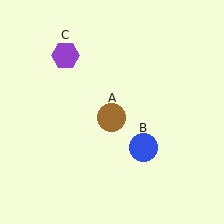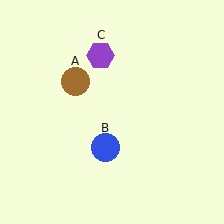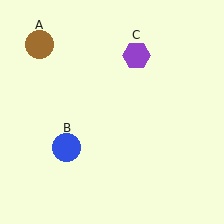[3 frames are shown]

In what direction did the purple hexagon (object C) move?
The purple hexagon (object C) moved right.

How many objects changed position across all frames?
3 objects changed position: brown circle (object A), blue circle (object B), purple hexagon (object C).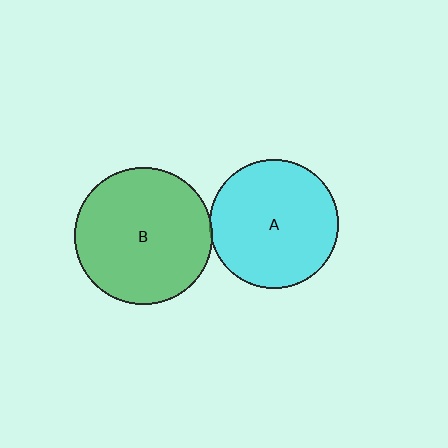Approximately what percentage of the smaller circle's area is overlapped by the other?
Approximately 5%.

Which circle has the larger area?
Circle B (green).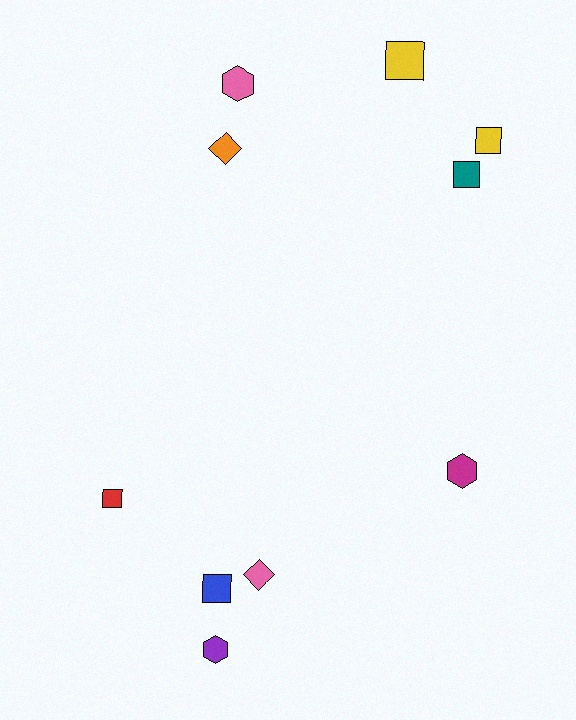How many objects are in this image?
There are 10 objects.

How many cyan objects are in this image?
There are no cyan objects.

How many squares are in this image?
There are 5 squares.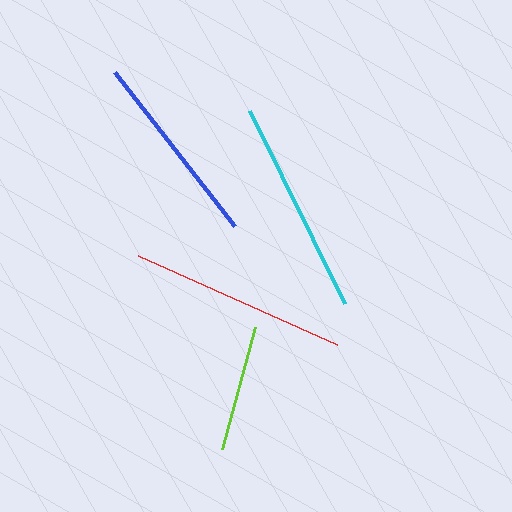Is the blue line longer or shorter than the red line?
The red line is longer than the blue line.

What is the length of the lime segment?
The lime segment is approximately 127 pixels long.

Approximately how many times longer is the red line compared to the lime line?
The red line is approximately 1.7 times the length of the lime line.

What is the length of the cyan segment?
The cyan segment is approximately 215 pixels long.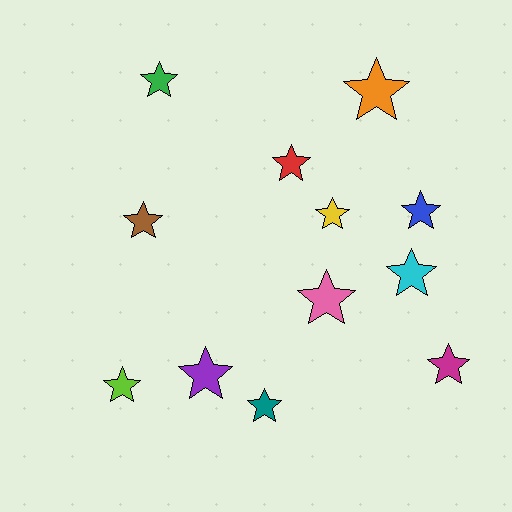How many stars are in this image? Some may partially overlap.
There are 12 stars.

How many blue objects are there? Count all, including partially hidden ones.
There is 1 blue object.